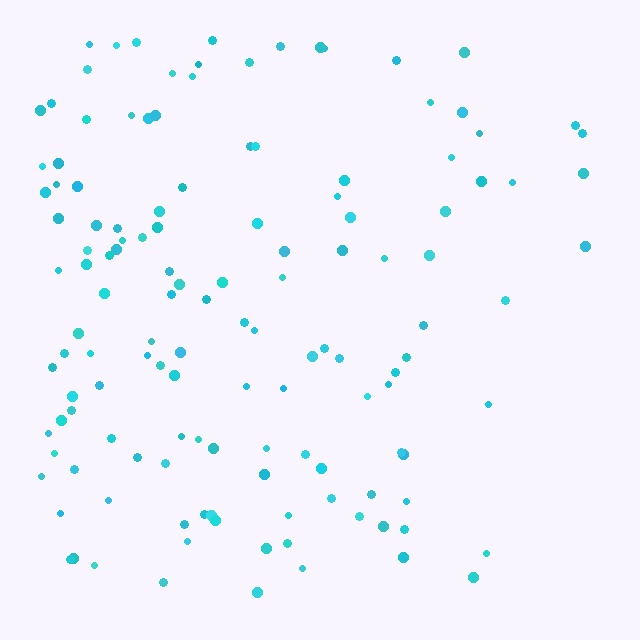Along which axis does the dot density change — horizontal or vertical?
Horizontal.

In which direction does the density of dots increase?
From right to left, with the left side densest.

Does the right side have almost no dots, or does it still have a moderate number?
Still a moderate number, just noticeably fewer than the left.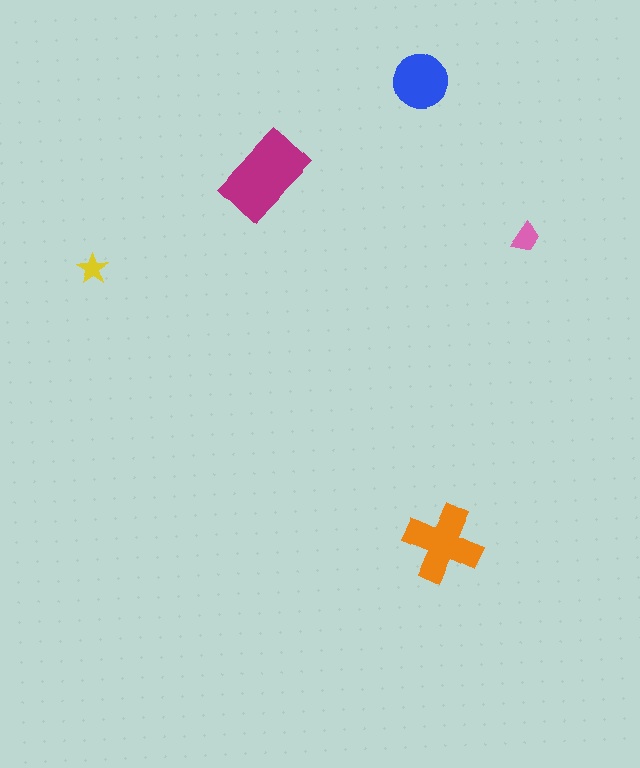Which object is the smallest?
The yellow star.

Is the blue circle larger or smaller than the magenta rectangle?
Smaller.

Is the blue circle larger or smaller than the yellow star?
Larger.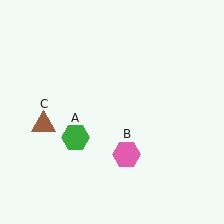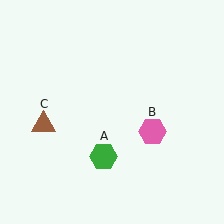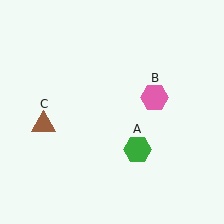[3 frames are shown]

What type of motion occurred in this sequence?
The green hexagon (object A), pink hexagon (object B) rotated counterclockwise around the center of the scene.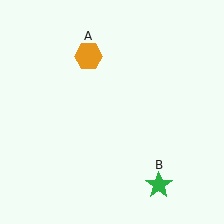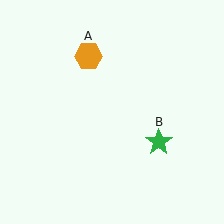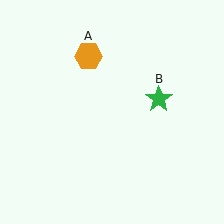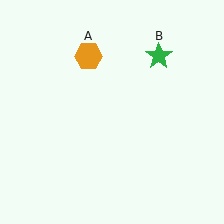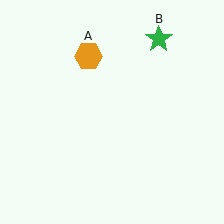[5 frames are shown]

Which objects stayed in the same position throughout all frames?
Orange hexagon (object A) remained stationary.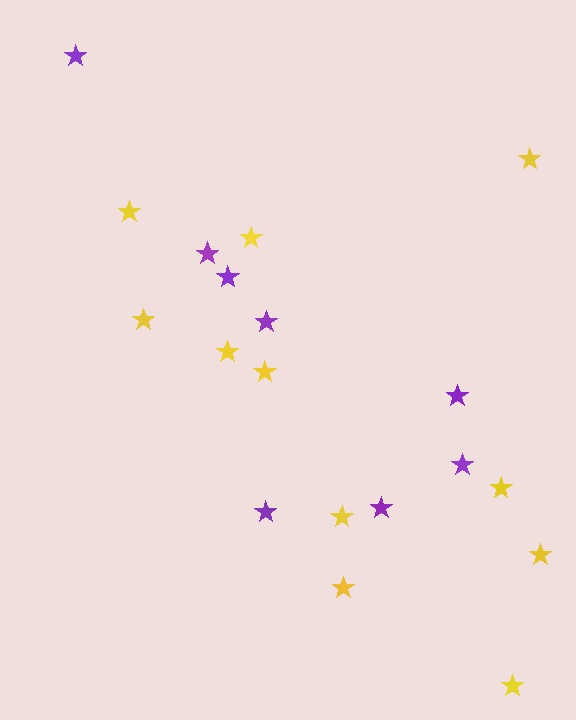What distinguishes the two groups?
There are 2 groups: one group of yellow stars (11) and one group of purple stars (8).